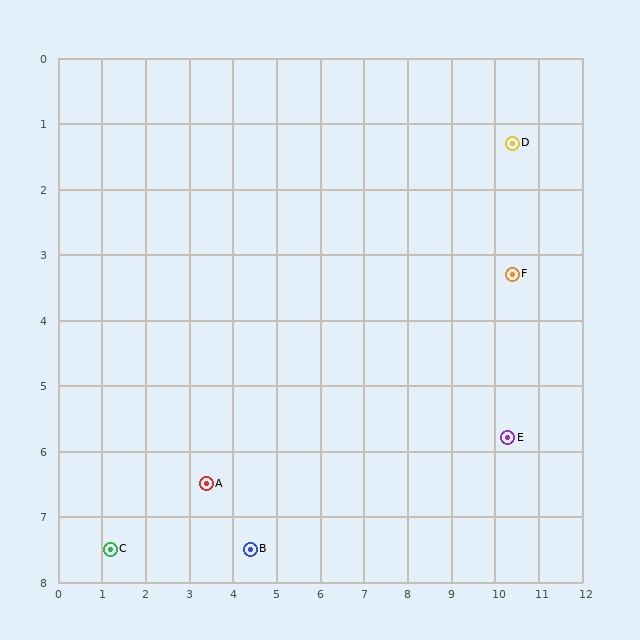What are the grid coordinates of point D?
Point D is at approximately (10.4, 1.3).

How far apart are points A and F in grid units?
Points A and F are about 7.7 grid units apart.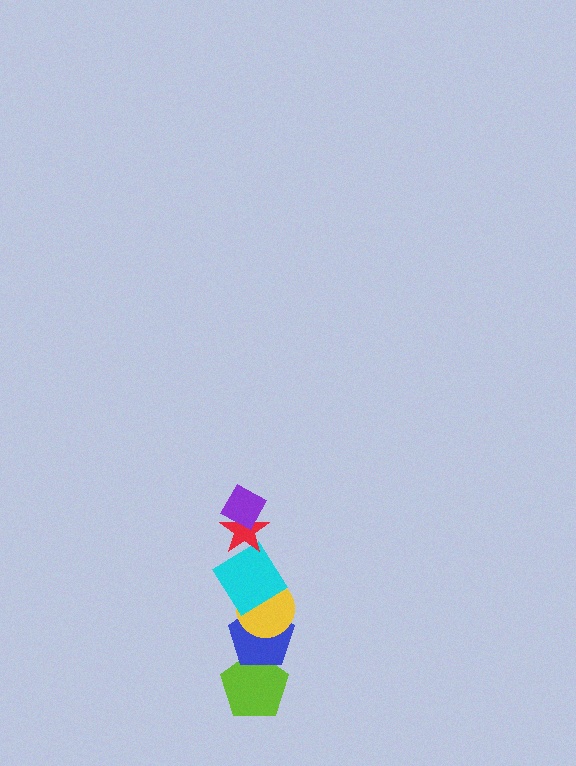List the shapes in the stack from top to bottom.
From top to bottom: the purple diamond, the red star, the cyan diamond, the yellow circle, the blue pentagon, the lime pentagon.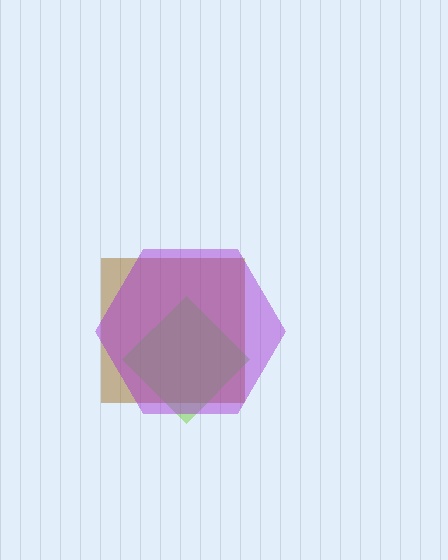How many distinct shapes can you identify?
There are 3 distinct shapes: a brown square, a lime diamond, a purple hexagon.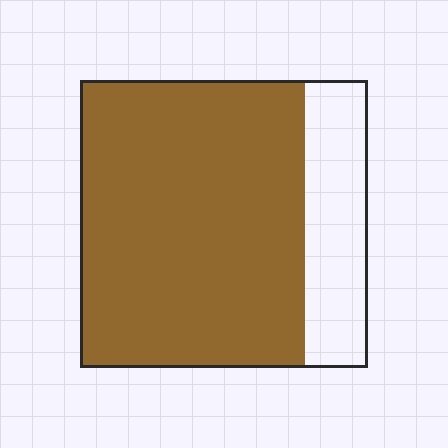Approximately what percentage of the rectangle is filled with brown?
Approximately 80%.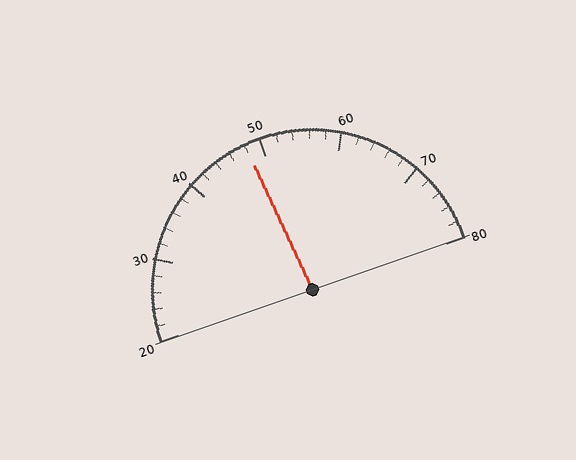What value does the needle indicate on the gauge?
The needle indicates approximately 48.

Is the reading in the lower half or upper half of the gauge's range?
The reading is in the lower half of the range (20 to 80).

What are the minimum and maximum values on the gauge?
The gauge ranges from 20 to 80.